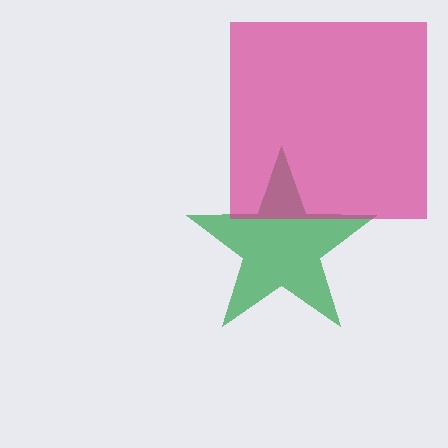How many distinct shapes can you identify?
There are 2 distinct shapes: a green star, a magenta square.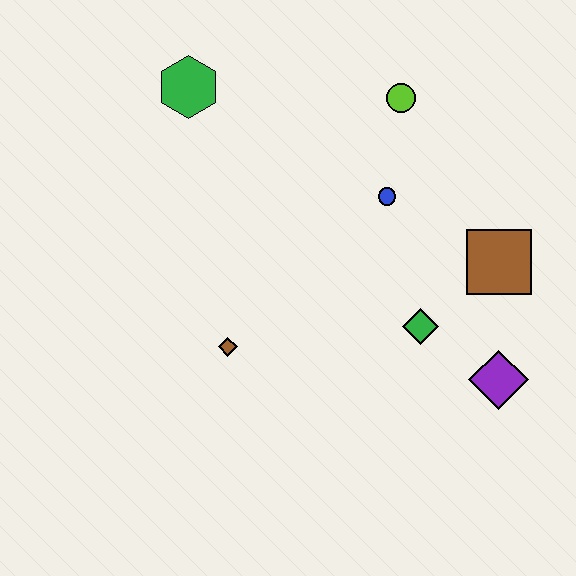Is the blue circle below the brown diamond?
No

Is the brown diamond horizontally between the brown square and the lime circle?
No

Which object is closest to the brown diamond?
The green diamond is closest to the brown diamond.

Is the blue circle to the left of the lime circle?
Yes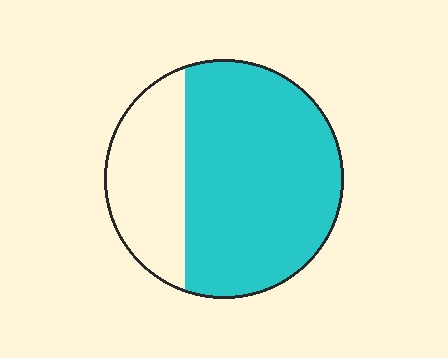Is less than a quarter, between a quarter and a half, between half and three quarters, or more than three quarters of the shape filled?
Between half and three quarters.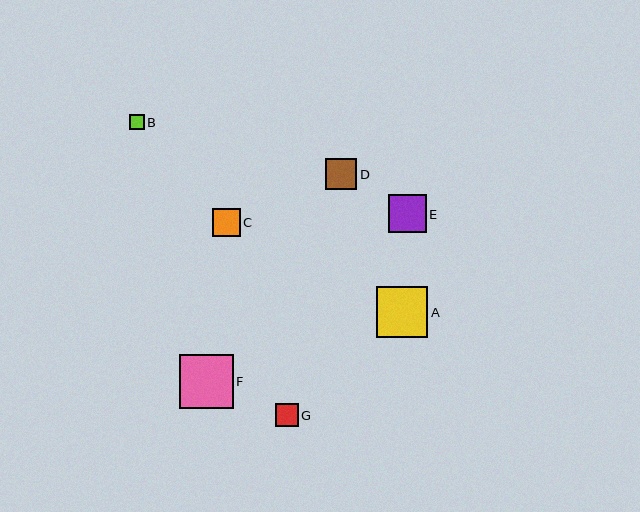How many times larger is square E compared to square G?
Square E is approximately 1.6 times the size of square G.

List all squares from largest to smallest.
From largest to smallest: F, A, E, D, C, G, B.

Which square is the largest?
Square F is the largest with a size of approximately 54 pixels.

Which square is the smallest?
Square B is the smallest with a size of approximately 15 pixels.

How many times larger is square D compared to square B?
Square D is approximately 2.1 times the size of square B.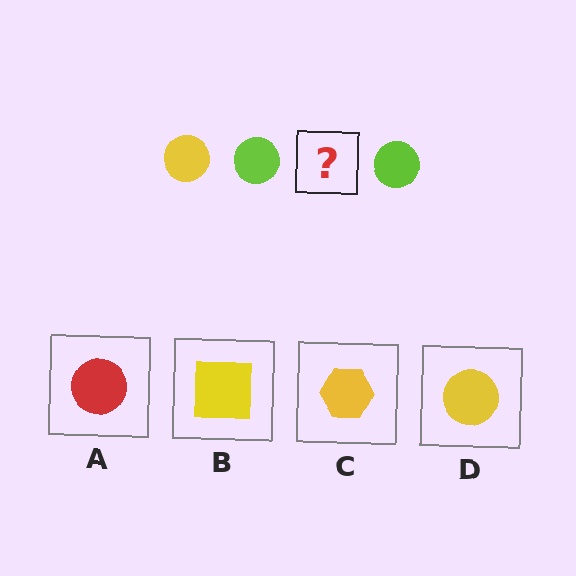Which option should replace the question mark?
Option D.